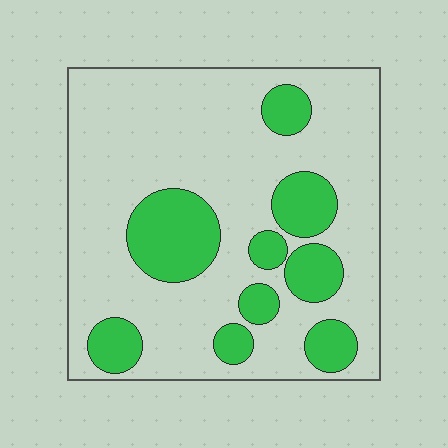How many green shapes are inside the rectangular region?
9.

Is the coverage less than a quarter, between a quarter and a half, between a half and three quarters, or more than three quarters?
Less than a quarter.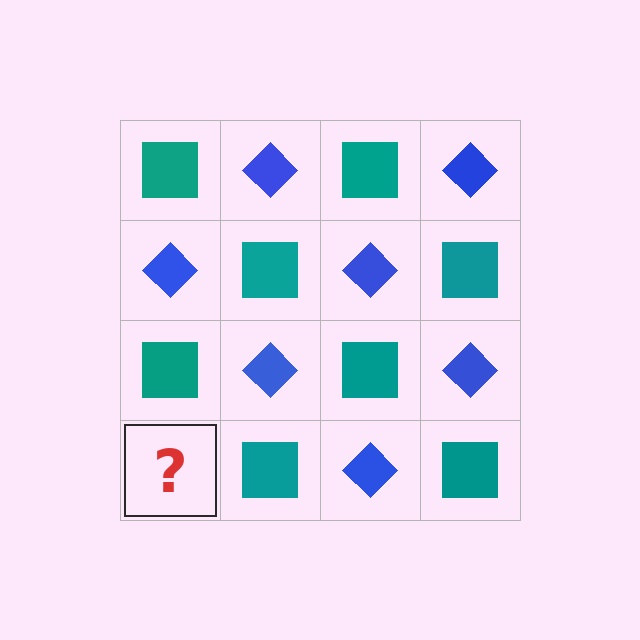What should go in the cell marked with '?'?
The missing cell should contain a blue diamond.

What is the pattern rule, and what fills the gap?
The rule is that it alternates teal square and blue diamond in a checkerboard pattern. The gap should be filled with a blue diamond.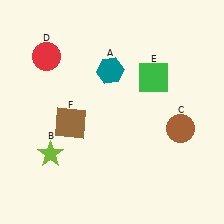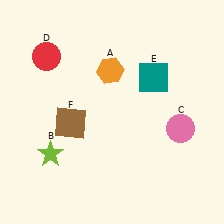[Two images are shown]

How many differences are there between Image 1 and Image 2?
There are 3 differences between the two images.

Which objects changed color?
A changed from teal to orange. C changed from brown to pink. E changed from green to teal.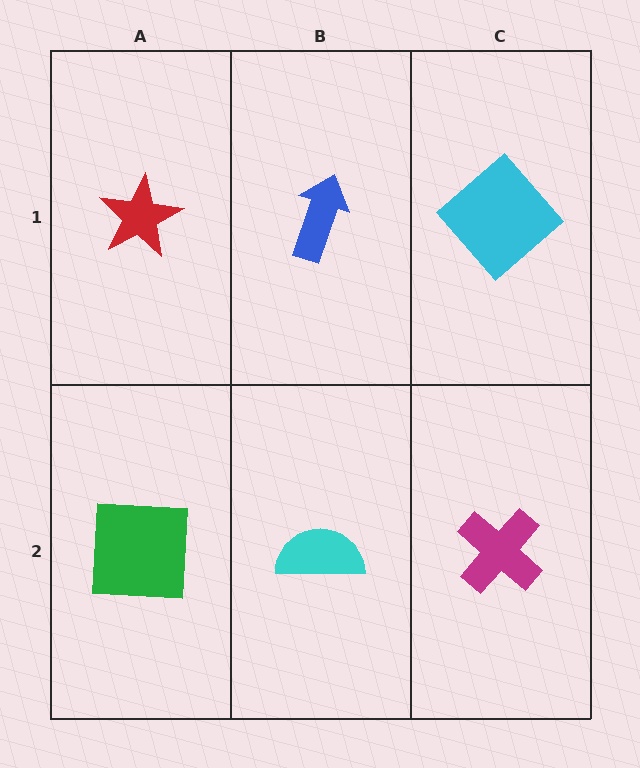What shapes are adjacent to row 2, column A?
A red star (row 1, column A), a cyan semicircle (row 2, column B).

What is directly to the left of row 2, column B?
A green square.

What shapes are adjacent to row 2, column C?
A cyan diamond (row 1, column C), a cyan semicircle (row 2, column B).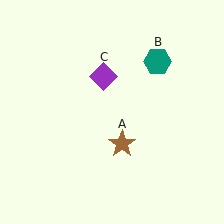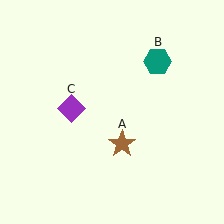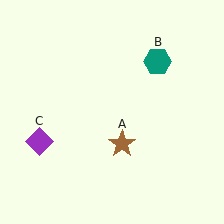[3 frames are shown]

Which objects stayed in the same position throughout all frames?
Brown star (object A) and teal hexagon (object B) remained stationary.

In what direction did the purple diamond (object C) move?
The purple diamond (object C) moved down and to the left.